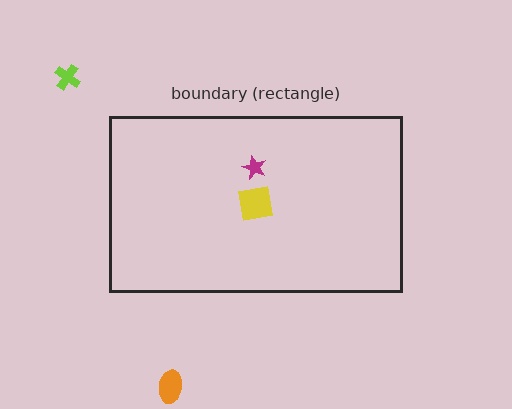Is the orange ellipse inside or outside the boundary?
Outside.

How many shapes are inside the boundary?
2 inside, 2 outside.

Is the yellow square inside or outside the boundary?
Inside.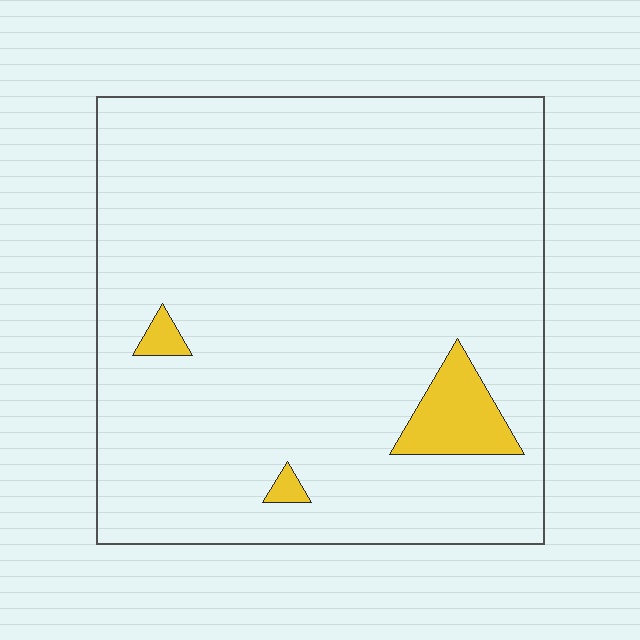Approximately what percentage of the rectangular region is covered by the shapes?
Approximately 5%.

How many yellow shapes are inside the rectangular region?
3.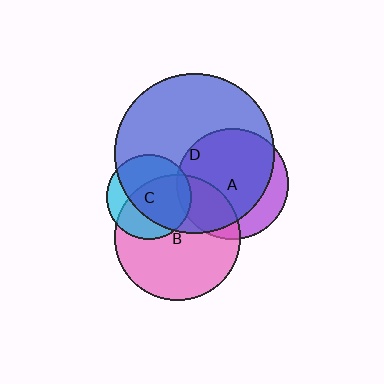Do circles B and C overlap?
Yes.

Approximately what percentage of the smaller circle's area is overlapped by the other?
Approximately 65%.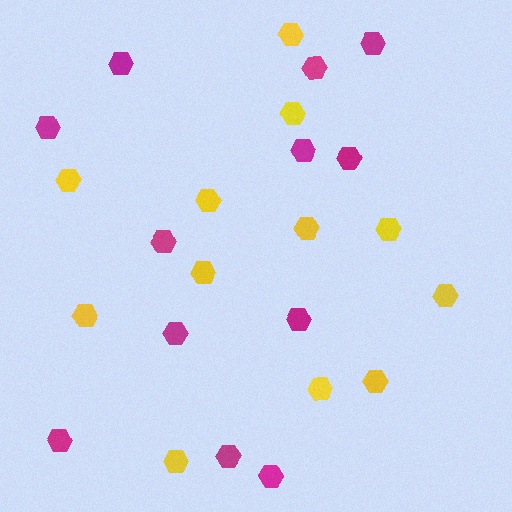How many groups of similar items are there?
There are 2 groups: one group of yellow hexagons (12) and one group of magenta hexagons (12).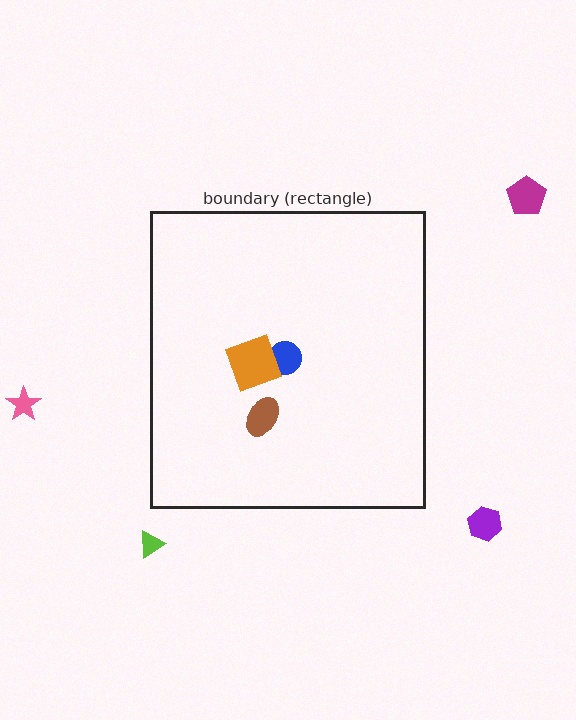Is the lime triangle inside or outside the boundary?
Outside.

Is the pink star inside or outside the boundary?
Outside.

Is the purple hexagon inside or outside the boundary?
Outside.